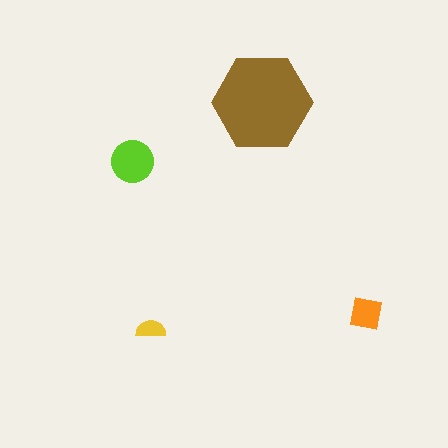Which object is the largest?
The brown hexagon.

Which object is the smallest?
The yellow semicircle.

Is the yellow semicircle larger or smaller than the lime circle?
Smaller.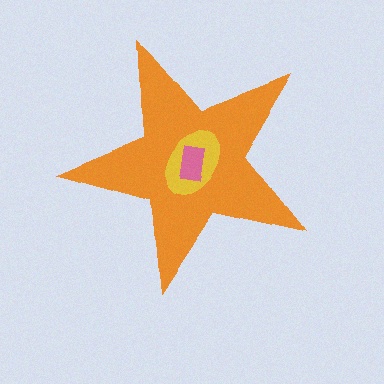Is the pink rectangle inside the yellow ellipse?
Yes.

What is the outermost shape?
The orange star.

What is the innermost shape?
The pink rectangle.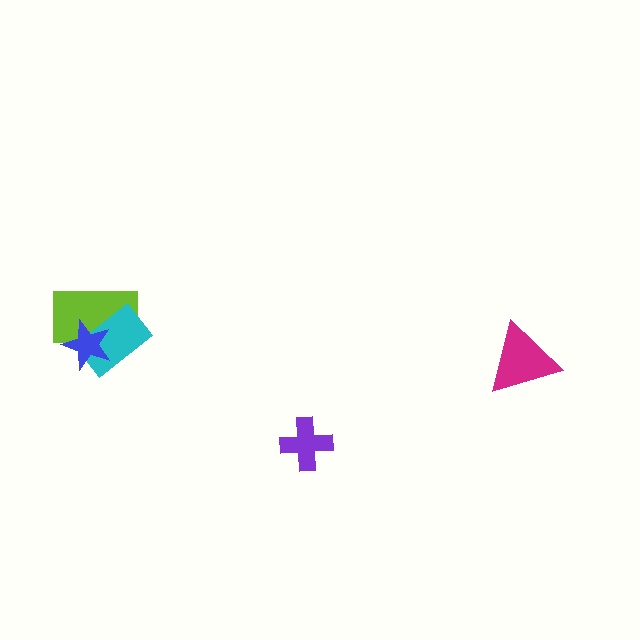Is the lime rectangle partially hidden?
Yes, it is partially covered by another shape.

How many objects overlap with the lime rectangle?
2 objects overlap with the lime rectangle.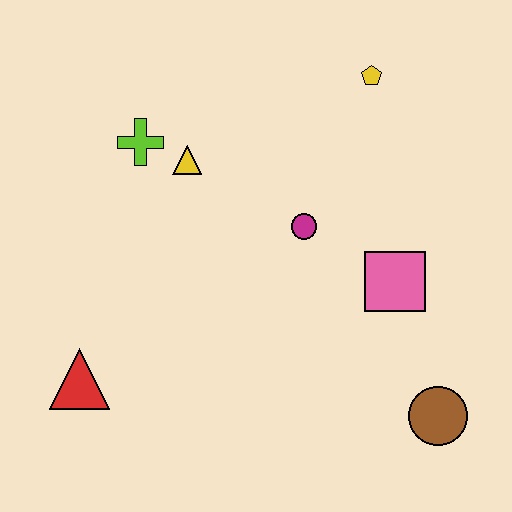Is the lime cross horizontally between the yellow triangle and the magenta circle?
No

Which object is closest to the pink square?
The magenta circle is closest to the pink square.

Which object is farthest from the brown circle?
The lime cross is farthest from the brown circle.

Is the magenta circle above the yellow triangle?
No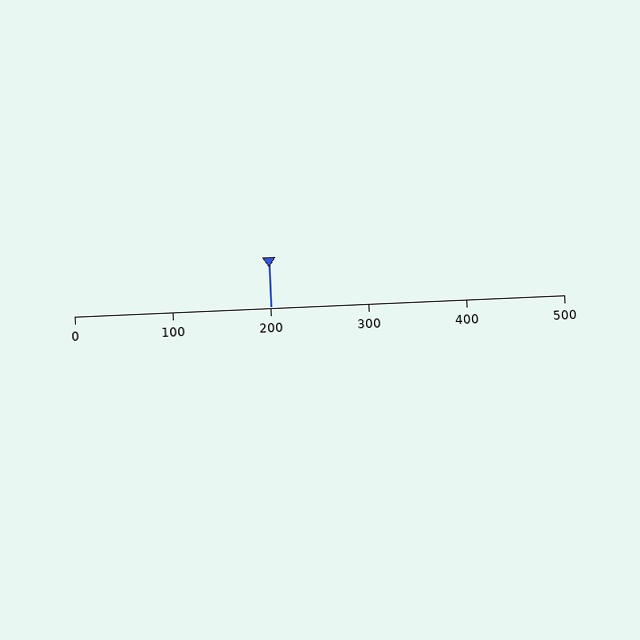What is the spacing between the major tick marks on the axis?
The major ticks are spaced 100 apart.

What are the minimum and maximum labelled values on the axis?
The axis runs from 0 to 500.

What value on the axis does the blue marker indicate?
The marker indicates approximately 200.